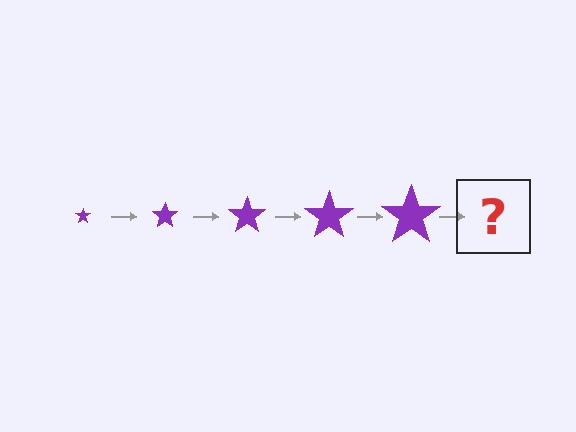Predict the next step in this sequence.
The next step is a purple star, larger than the previous one.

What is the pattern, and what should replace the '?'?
The pattern is that the star gets progressively larger each step. The '?' should be a purple star, larger than the previous one.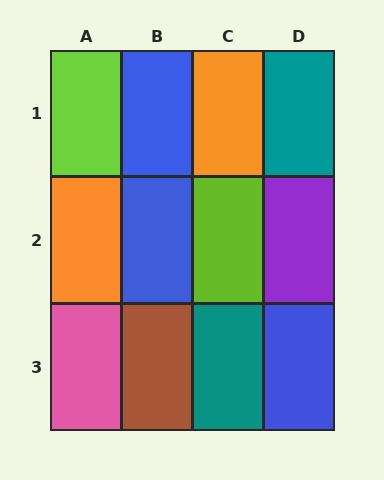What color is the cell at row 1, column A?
Lime.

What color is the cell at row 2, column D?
Purple.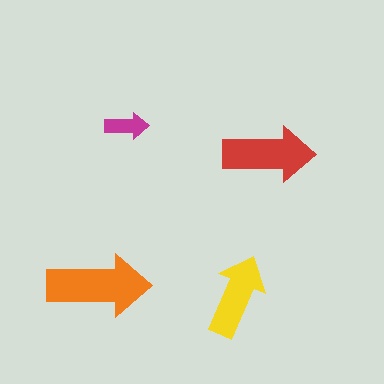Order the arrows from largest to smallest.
the orange one, the red one, the yellow one, the magenta one.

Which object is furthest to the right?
The red arrow is rightmost.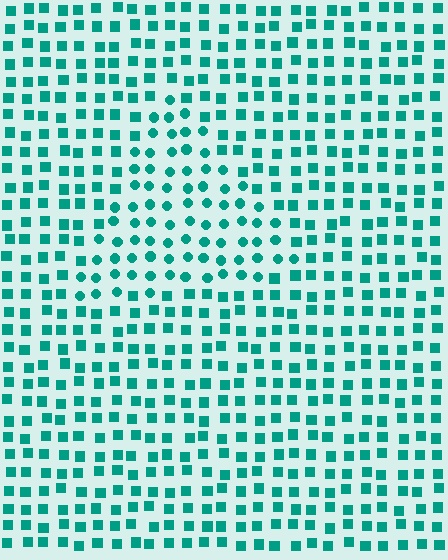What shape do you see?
I see a triangle.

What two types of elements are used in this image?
The image uses circles inside the triangle region and squares outside it.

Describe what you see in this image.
The image is filled with small teal elements arranged in a uniform grid. A triangle-shaped region contains circles, while the surrounding area contains squares. The boundary is defined purely by the change in element shape.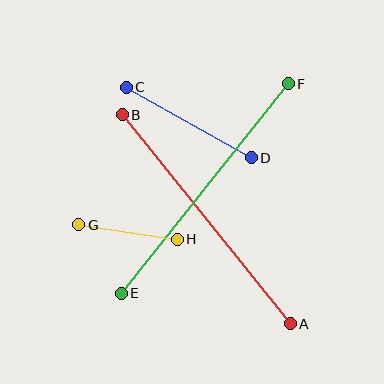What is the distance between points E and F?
The distance is approximately 268 pixels.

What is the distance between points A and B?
The distance is approximately 268 pixels.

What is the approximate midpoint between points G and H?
The midpoint is at approximately (128, 232) pixels.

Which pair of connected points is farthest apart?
Points A and B are farthest apart.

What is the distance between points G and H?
The distance is approximately 99 pixels.